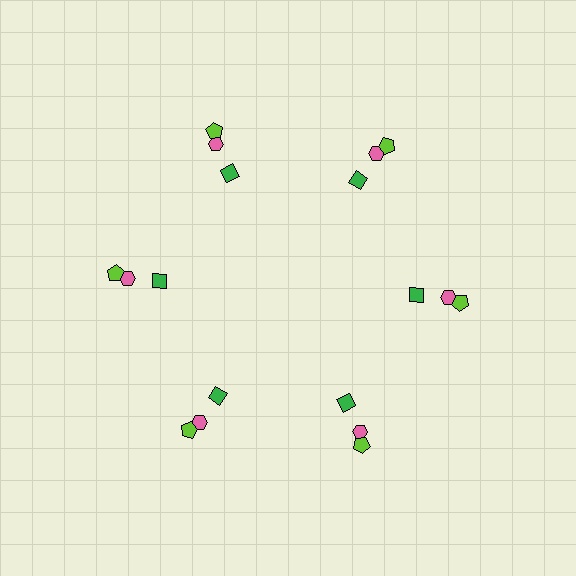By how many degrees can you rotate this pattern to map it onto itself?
The pattern maps onto itself every 60 degrees of rotation.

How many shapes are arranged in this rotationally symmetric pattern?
There are 18 shapes, arranged in 6 groups of 3.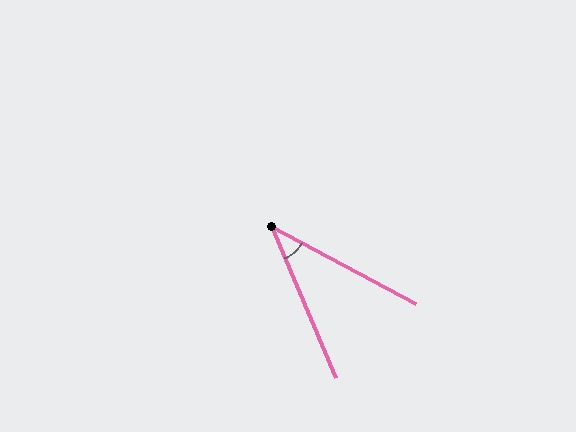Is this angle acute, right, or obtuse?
It is acute.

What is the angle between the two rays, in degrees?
Approximately 39 degrees.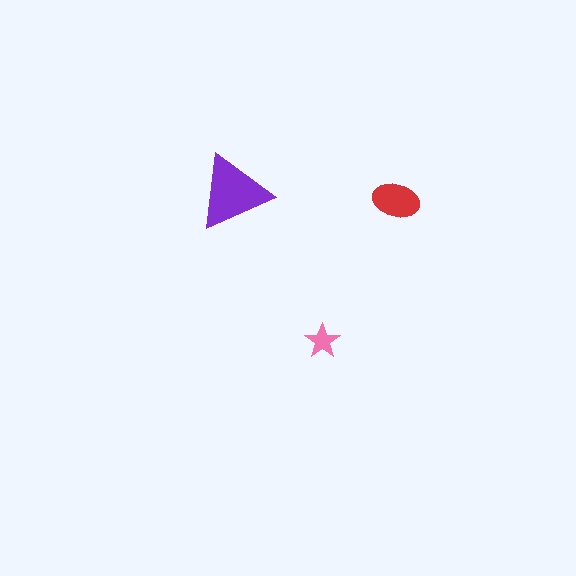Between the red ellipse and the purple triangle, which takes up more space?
The purple triangle.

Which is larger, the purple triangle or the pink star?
The purple triangle.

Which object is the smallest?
The pink star.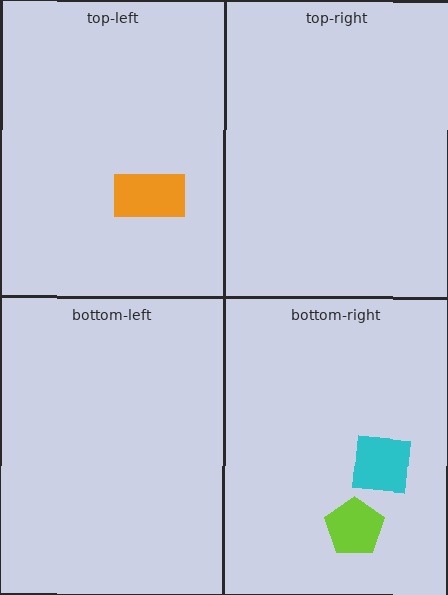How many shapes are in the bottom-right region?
2.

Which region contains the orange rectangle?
The top-left region.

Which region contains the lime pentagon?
The bottom-right region.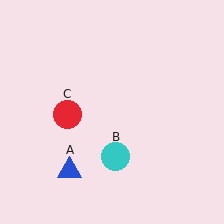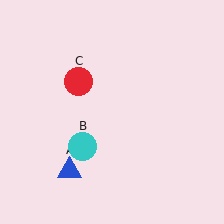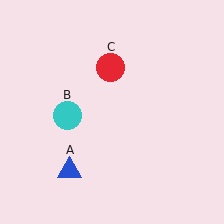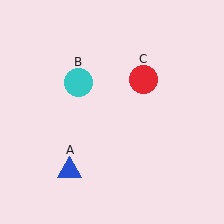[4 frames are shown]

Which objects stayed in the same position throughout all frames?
Blue triangle (object A) remained stationary.